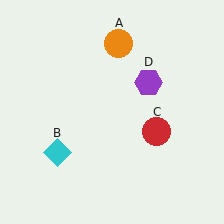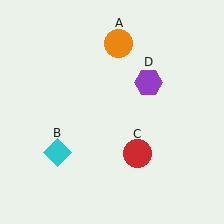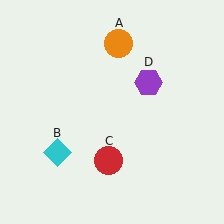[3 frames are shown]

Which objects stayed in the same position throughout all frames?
Orange circle (object A) and cyan diamond (object B) and purple hexagon (object D) remained stationary.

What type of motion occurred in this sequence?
The red circle (object C) rotated clockwise around the center of the scene.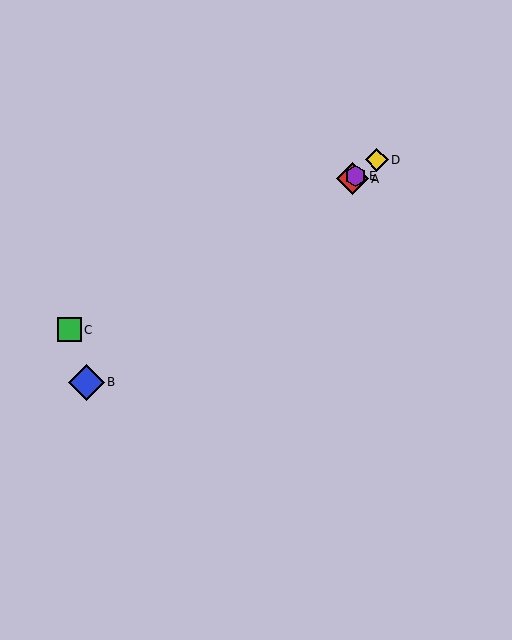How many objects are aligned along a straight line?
4 objects (A, B, D, E) are aligned along a straight line.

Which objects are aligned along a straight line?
Objects A, B, D, E are aligned along a straight line.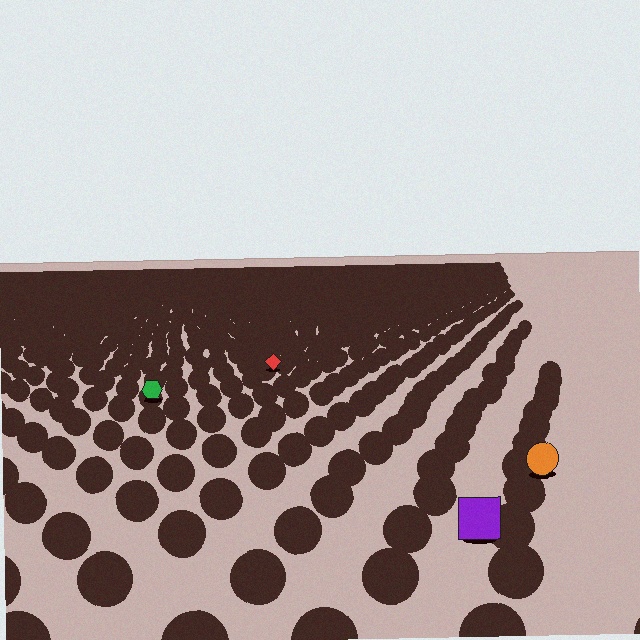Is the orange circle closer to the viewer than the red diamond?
Yes. The orange circle is closer — you can tell from the texture gradient: the ground texture is coarser near it.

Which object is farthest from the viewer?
The red diamond is farthest from the viewer. It appears smaller and the ground texture around it is denser.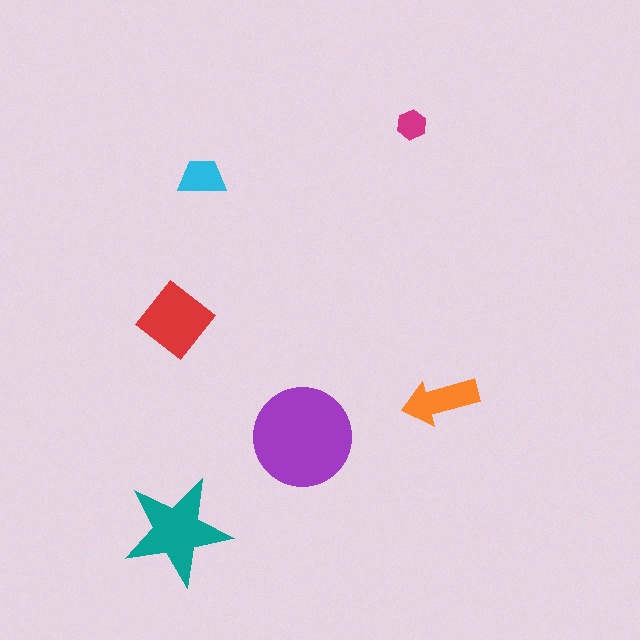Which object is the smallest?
The magenta hexagon.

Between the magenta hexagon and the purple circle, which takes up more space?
The purple circle.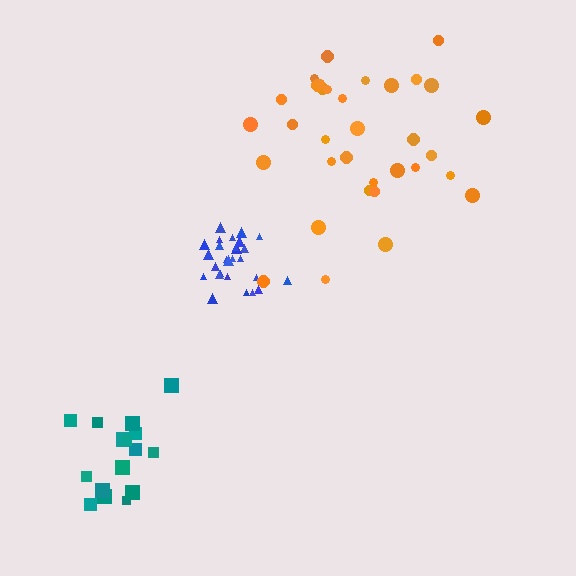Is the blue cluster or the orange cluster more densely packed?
Blue.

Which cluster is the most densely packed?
Blue.